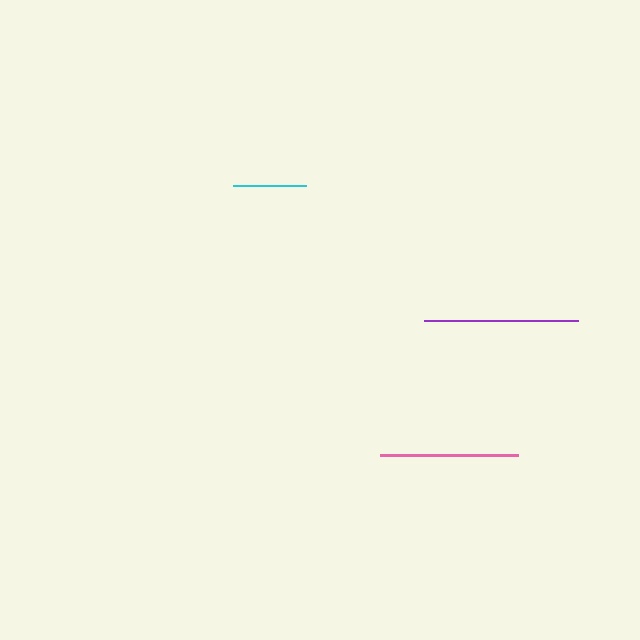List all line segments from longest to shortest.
From longest to shortest: purple, pink, cyan.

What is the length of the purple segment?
The purple segment is approximately 153 pixels long.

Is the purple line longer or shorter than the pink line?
The purple line is longer than the pink line.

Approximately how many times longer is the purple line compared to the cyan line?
The purple line is approximately 2.1 times the length of the cyan line.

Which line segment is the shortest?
The cyan line is the shortest at approximately 73 pixels.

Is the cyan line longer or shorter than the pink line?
The pink line is longer than the cyan line.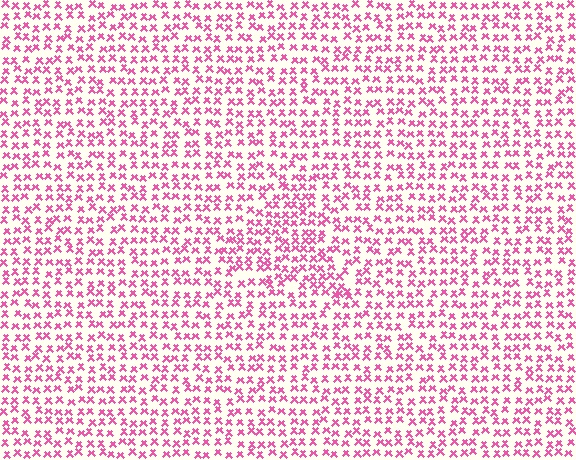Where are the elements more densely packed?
The elements are more densely packed inside the triangle boundary.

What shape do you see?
I see a triangle.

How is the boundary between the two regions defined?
The boundary is defined by a change in element density (approximately 1.4x ratio). All elements are the same color, size, and shape.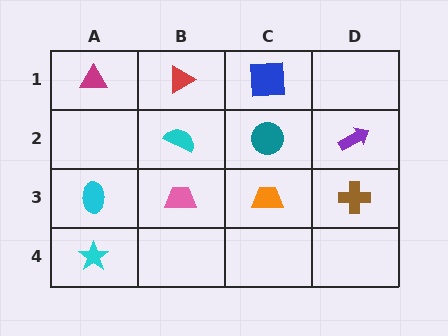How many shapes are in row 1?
3 shapes.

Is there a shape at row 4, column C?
No, that cell is empty.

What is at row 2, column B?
A cyan semicircle.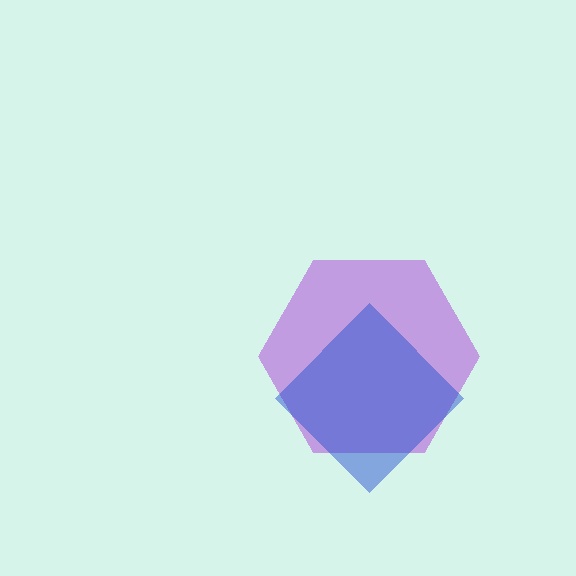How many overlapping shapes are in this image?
There are 2 overlapping shapes in the image.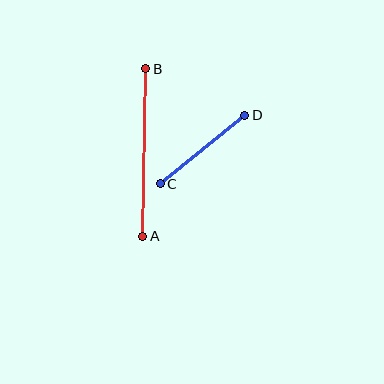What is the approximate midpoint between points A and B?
The midpoint is at approximately (144, 153) pixels.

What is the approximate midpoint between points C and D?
The midpoint is at approximately (202, 149) pixels.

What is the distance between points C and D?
The distance is approximately 109 pixels.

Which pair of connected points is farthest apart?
Points A and B are farthest apart.